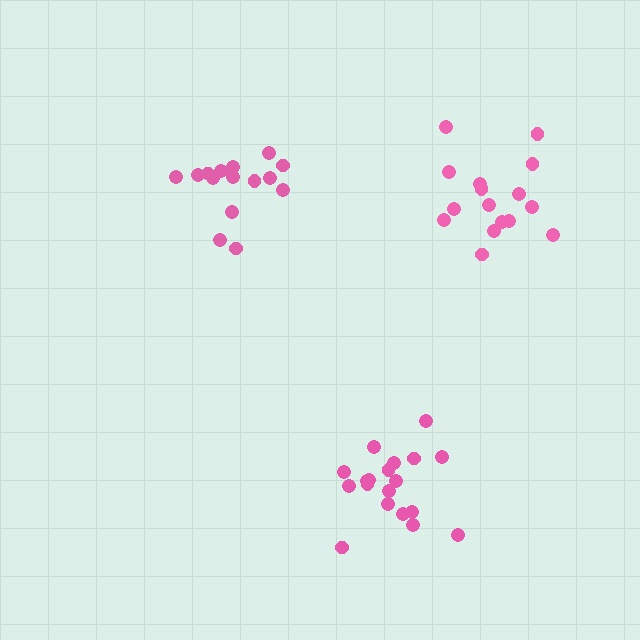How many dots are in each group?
Group 1: 16 dots, Group 2: 19 dots, Group 3: 15 dots (50 total).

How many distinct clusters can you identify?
There are 3 distinct clusters.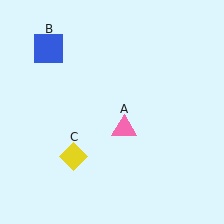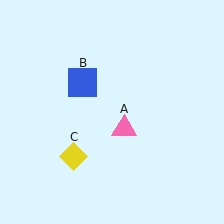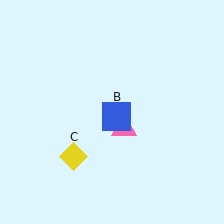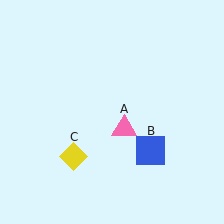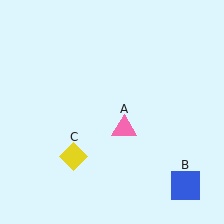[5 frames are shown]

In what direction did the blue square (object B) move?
The blue square (object B) moved down and to the right.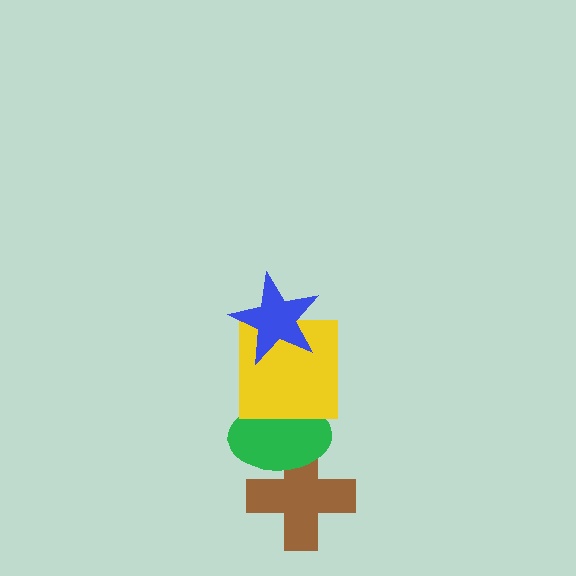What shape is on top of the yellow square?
The blue star is on top of the yellow square.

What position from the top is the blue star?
The blue star is 1st from the top.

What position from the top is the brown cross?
The brown cross is 4th from the top.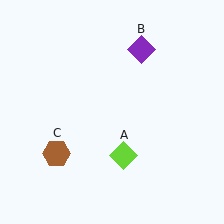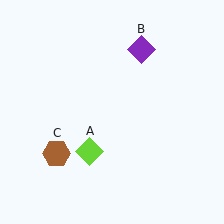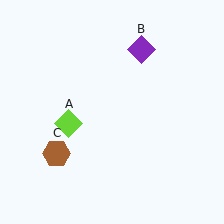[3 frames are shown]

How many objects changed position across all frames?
1 object changed position: lime diamond (object A).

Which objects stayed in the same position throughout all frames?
Purple diamond (object B) and brown hexagon (object C) remained stationary.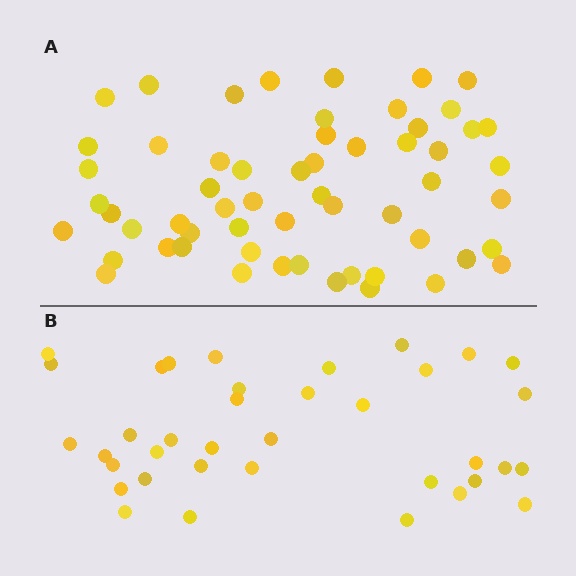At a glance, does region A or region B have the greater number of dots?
Region A (the top region) has more dots.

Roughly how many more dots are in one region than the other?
Region A has approximately 20 more dots than region B.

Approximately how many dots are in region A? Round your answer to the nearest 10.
About 60 dots. (The exact count is 58, which rounds to 60.)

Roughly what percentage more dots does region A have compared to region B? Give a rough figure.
About 55% more.